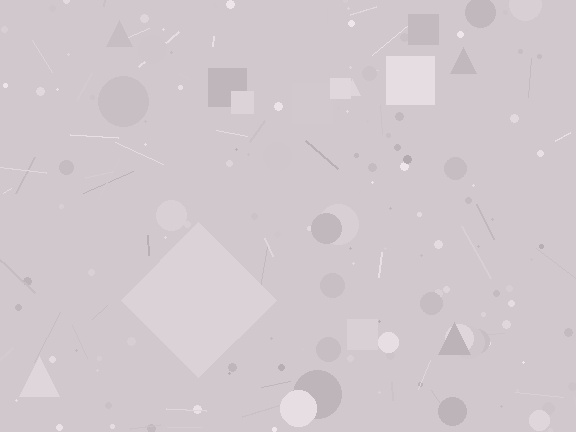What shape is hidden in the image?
A diamond is hidden in the image.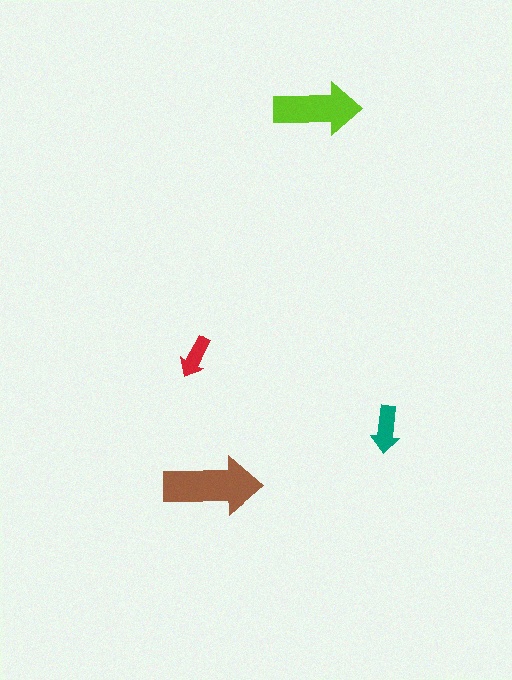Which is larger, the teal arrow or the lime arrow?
The lime one.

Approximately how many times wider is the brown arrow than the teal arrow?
About 2 times wider.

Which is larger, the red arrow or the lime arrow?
The lime one.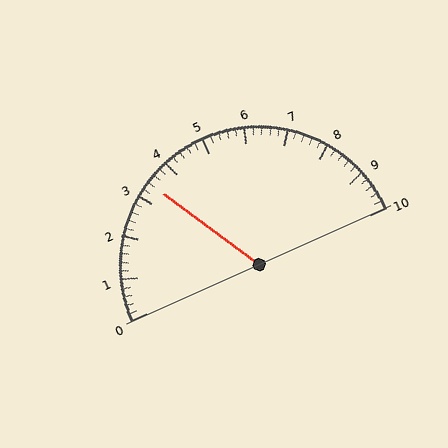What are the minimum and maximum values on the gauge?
The gauge ranges from 0 to 10.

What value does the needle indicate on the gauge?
The needle indicates approximately 3.4.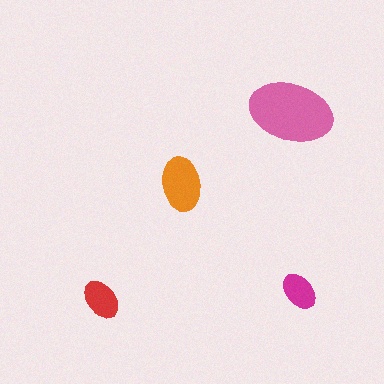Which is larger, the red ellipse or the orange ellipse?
The orange one.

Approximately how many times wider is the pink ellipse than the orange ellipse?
About 1.5 times wider.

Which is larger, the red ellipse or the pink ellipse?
The pink one.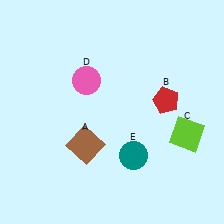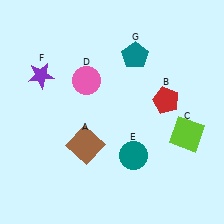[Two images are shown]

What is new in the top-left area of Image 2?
A purple star (F) was added in the top-left area of Image 2.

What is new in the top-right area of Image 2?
A teal pentagon (G) was added in the top-right area of Image 2.